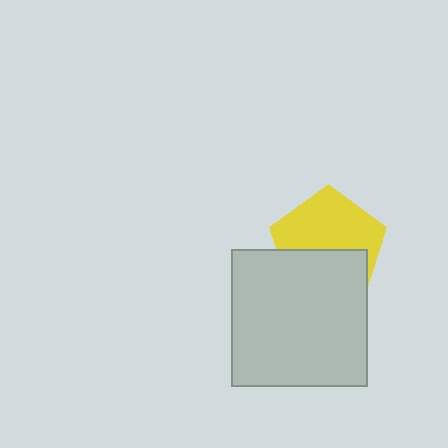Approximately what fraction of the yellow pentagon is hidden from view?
Roughly 43% of the yellow pentagon is hidden behind the light gray square.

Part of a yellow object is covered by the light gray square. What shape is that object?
It is a pentagon.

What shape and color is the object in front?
The object in front is a light gray square.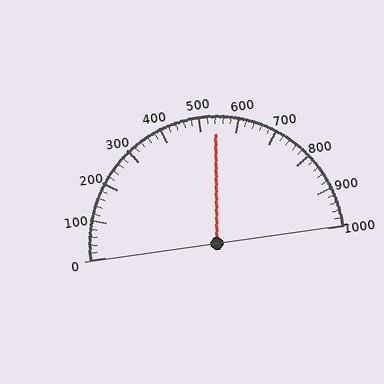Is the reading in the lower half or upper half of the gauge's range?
The reading is in the upper half of the range (0 to 1000).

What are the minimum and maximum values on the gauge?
The gauge ranges from 0 to 1000.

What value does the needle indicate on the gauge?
The needle indicates approximately 540.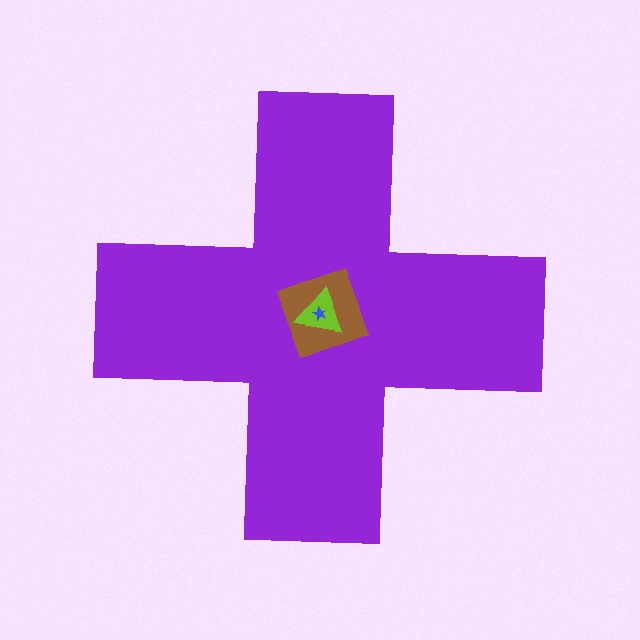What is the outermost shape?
The purple cross.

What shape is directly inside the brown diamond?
The lime triangle.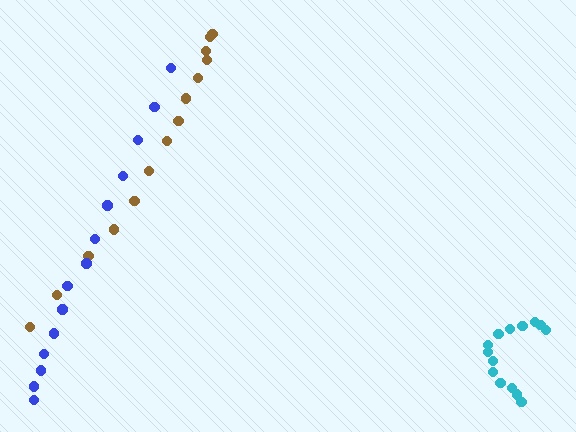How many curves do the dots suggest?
There are 3 distinct paths.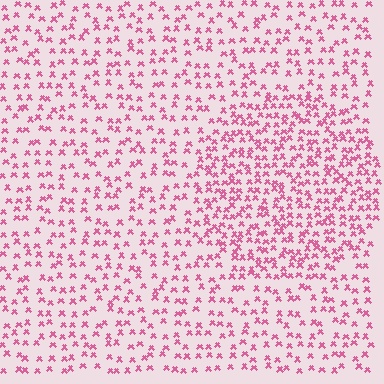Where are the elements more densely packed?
The elements are more densely packed inside the circle boundary.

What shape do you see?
I see a circle.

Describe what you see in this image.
The image contains small pink elements arranged at two different densities. A circle-shaped region is visible where the elements are more densely packed than the surrounding area.